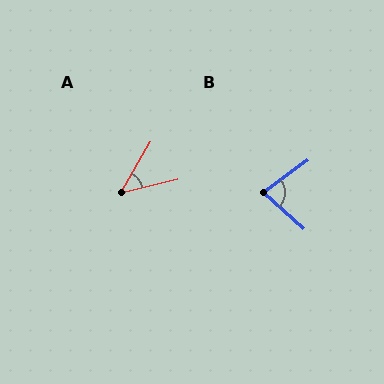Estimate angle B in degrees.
Approximately 78 degrees.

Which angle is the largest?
B, at approximately 78 degrees.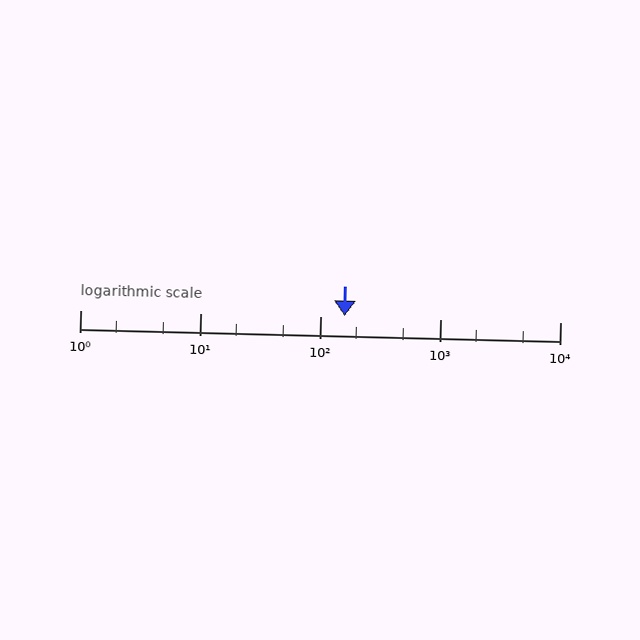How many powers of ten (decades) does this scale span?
The scale spans 4 decades, from 1 to 10000.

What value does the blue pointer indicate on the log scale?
The pointer indicates approximately 160.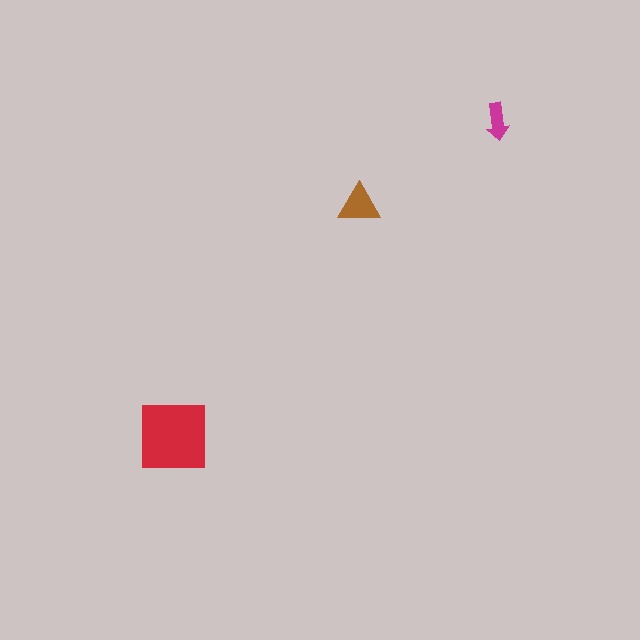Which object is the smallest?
The magenta arrow.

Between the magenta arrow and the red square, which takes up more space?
The red square.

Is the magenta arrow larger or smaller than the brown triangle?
Smaller.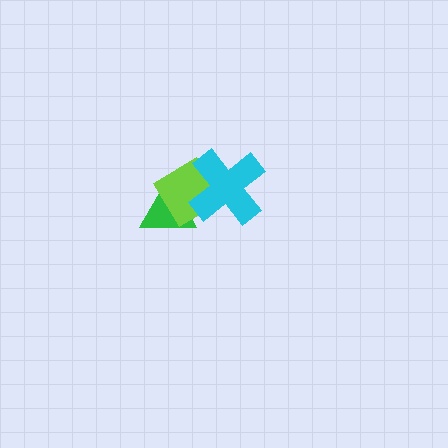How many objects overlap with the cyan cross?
2 objects overlap with the cyan cross.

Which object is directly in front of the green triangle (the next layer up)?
The lime diamond is directly in front of the green triangle.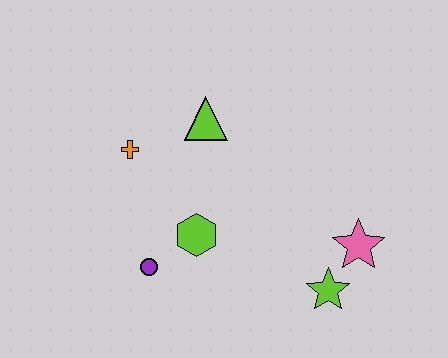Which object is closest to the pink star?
The lime star is closest to the pink star.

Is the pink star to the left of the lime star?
No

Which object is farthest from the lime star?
The orange cross is farthest from the lime star.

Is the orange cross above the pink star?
Yes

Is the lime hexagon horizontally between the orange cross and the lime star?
Yes